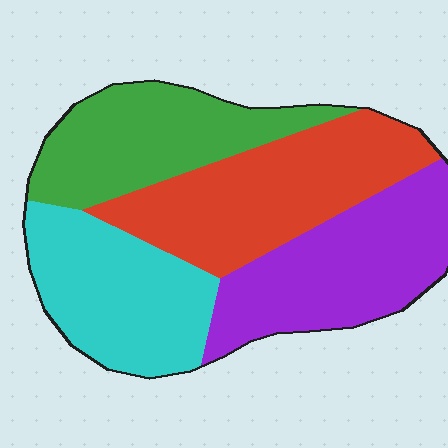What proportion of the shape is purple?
Purple covers about 25% of the shape.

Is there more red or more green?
Red.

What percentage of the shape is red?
Red takes up about one quarter (1/4) of the shape.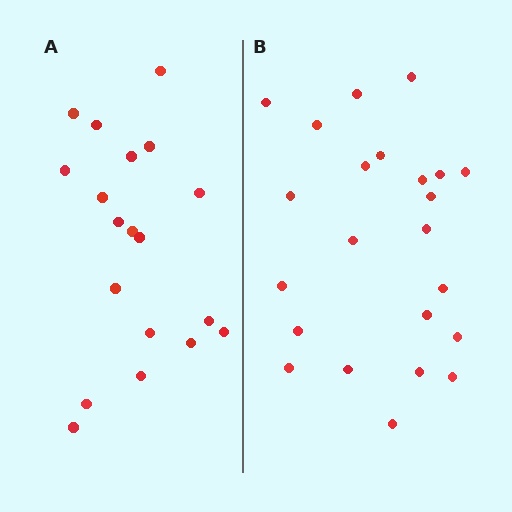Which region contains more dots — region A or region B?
Region B (the right region) has more dots.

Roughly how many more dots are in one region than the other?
Region B has about 4 more dots than region A.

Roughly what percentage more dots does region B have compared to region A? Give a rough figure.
About 20% more.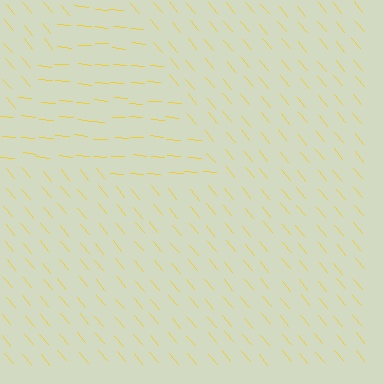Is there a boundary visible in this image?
Yes, there is a texture boundary formed by a change in line orientation.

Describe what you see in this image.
The image is filled with small yellow line segments. A triangle region in the image has lines oriented differently from the surrounding lines, creating a visible texture boundary.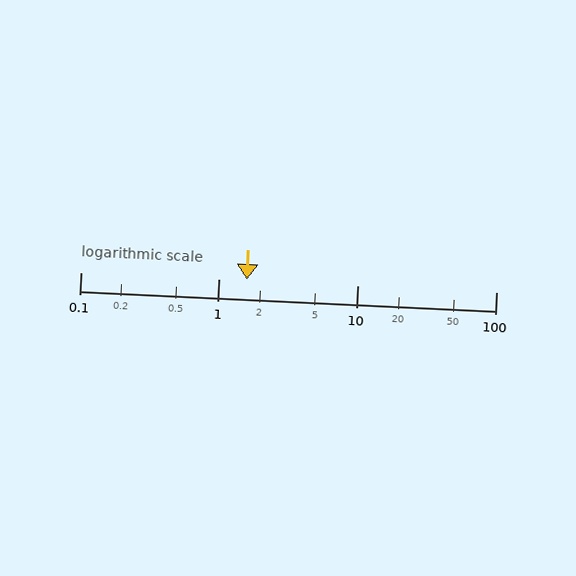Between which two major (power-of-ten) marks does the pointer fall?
The pointer is between 1 and 10.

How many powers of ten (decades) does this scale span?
The scale spans 3 decades, from 0.1 to 100.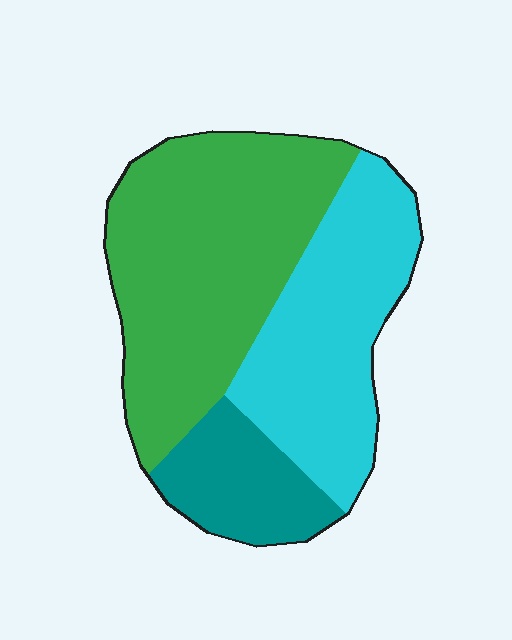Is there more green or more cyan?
Green.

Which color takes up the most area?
Green, at roughly 50%.